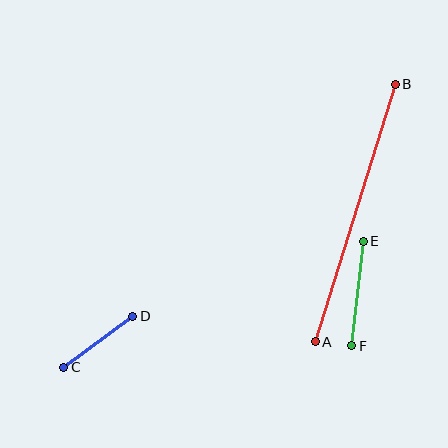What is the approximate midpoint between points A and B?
The midpoint is at approximately (355, 213) pixels.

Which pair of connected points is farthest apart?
Points A and B are farthest apart.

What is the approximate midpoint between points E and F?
The midpoint is at approximately (357, 294) pixels.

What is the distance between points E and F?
The distance is approximately 105 pixels.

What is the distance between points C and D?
The distance is approximately 86 pixels.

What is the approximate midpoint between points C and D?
The midpoint is at approximately (98, 342) pixels.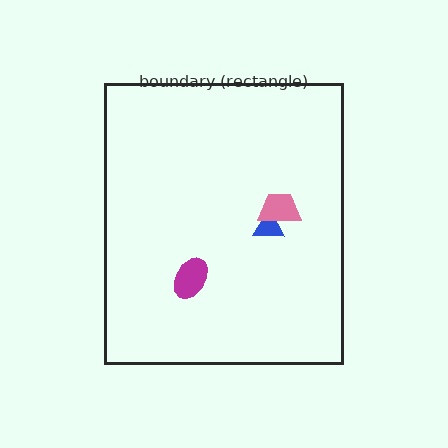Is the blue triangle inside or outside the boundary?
Inside.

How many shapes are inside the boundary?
3 inside, 0 outside.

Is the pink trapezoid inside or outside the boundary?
Inside.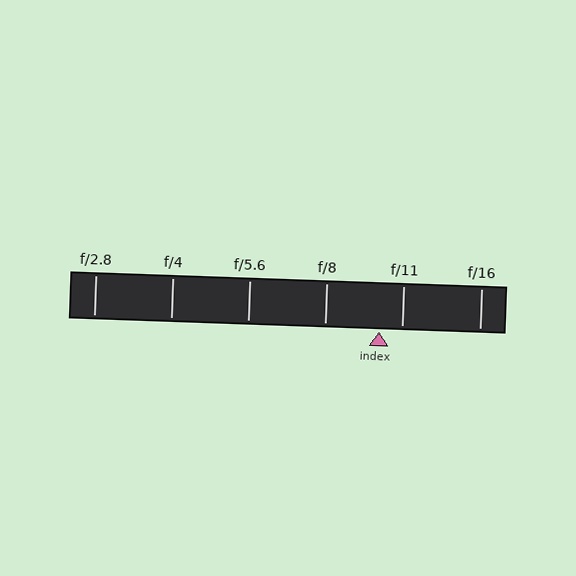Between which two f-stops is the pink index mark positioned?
The index mark is between f/8 and f/11.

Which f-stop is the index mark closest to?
The index mark is closest to f/11.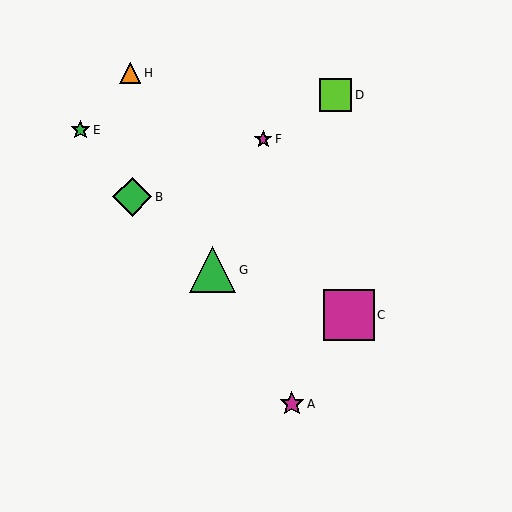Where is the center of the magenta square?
The center of the magenta square is at (349, 315).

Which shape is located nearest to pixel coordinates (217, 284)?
The green triangle (labeled G) at (213, 270) is nearest to that location.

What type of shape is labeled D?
Shape D is a lime square.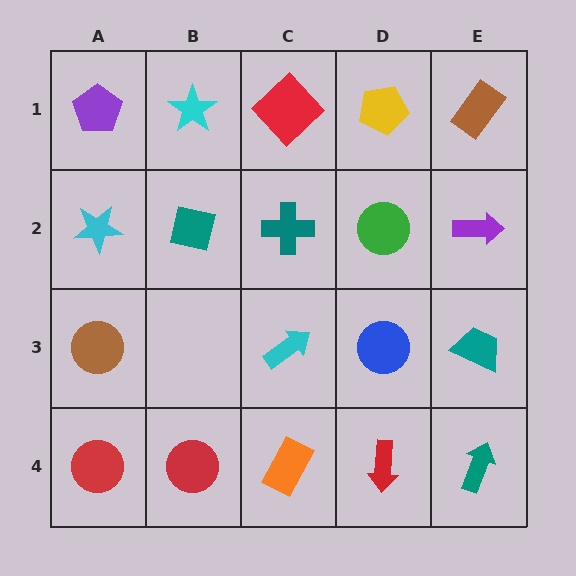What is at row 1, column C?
A red diamond.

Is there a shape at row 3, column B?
No, that cell is empty.